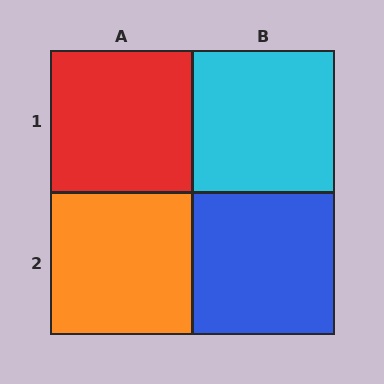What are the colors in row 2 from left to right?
Orange, blue.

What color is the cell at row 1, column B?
Cyan.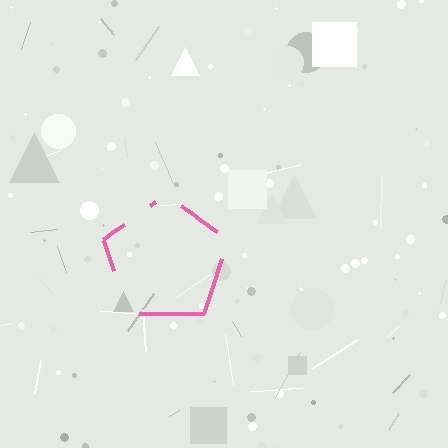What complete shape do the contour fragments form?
The contour fragments form a pentagon.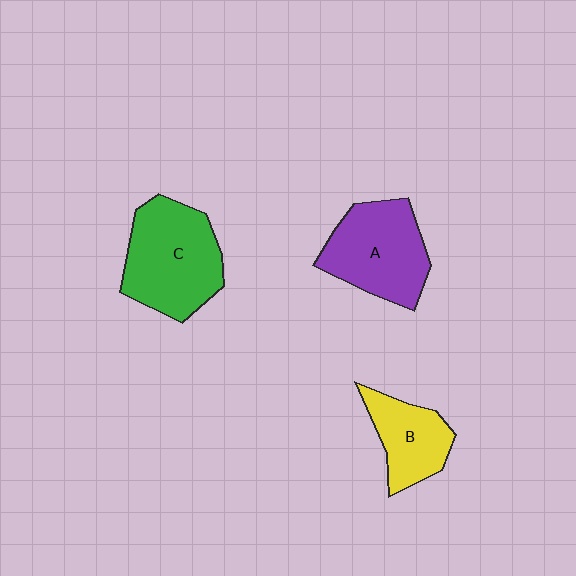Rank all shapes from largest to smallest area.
From largest to smallest: C (green), A (purple), B (yellow).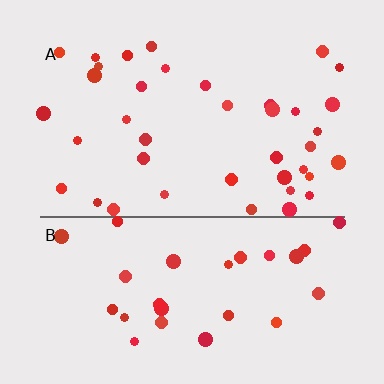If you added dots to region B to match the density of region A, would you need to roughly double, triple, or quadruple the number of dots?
Approximately double.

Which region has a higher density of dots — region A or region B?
A (the top).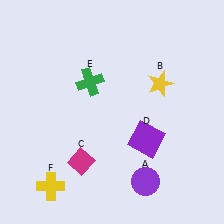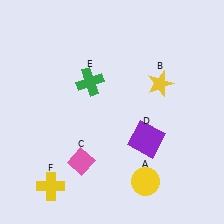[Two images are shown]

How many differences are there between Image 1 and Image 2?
There are 2 differences between the two images.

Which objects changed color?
A changed from purple to yellow. C changed from magenta to pink.